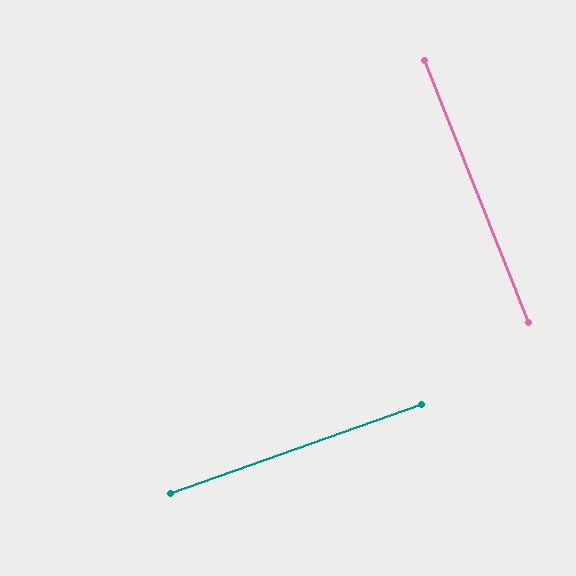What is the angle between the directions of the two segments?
Approximately 88 degrees.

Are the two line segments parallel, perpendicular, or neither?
Perpendicular — they meet at approximately 88°.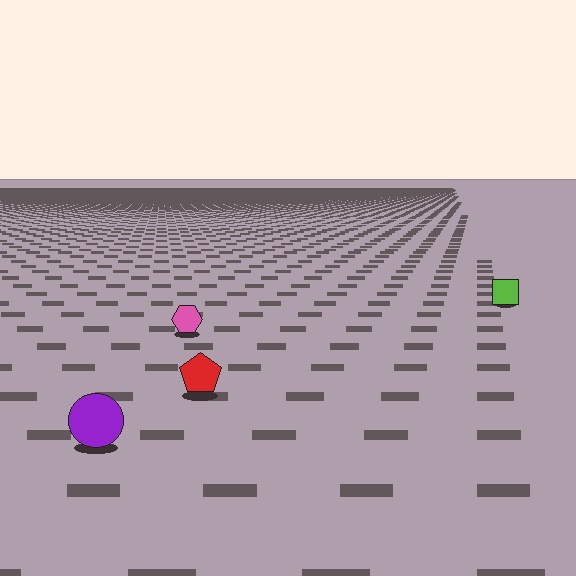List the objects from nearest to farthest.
From nearest to farthest: the purple circle, the red pentagon, the pink hexagon, the lime square.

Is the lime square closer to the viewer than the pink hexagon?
No. The pink hexagon is closer — you can tell from the texture gradient: the ground texture is coarser near it.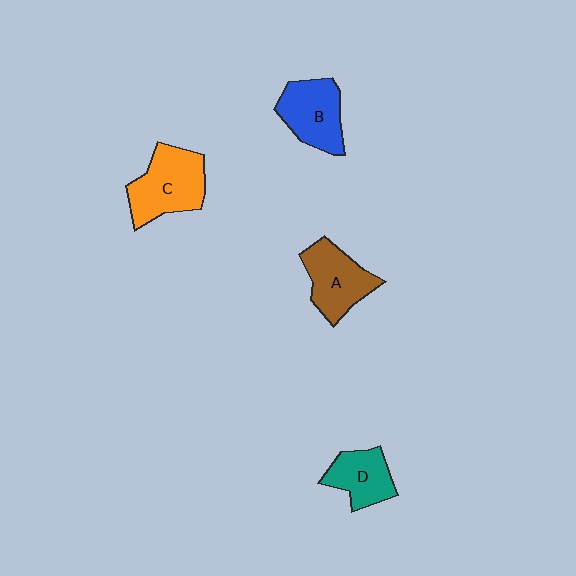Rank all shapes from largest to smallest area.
From largest to smallest: C (orange), B (blue), A (brown), D (teal).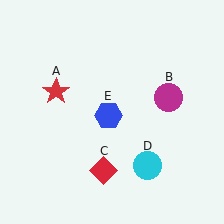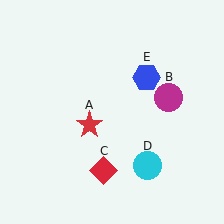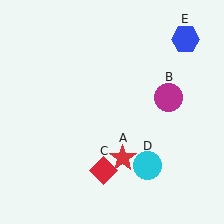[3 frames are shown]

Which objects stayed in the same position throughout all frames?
Magenta circle (object B) and red diamond (object C) and cyan circle (object D) remained stationary.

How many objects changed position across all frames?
2 objects changed position: red star (object A), blue hexagon (object E).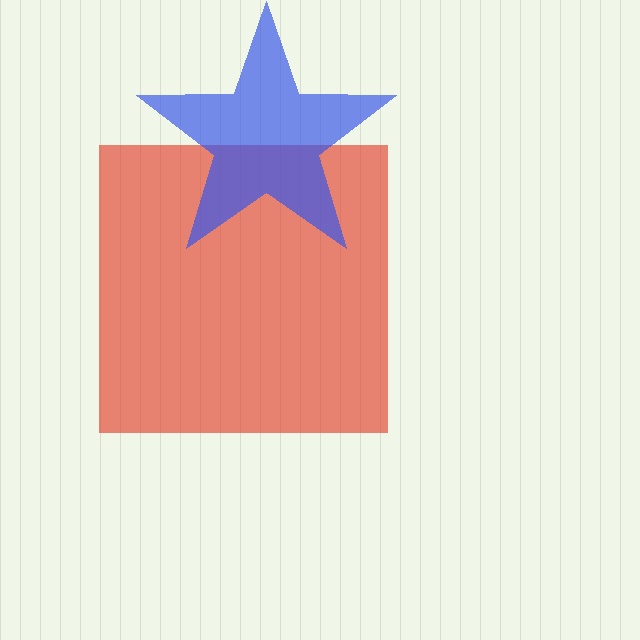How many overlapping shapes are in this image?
There are 2 overlapping shapes in the image.